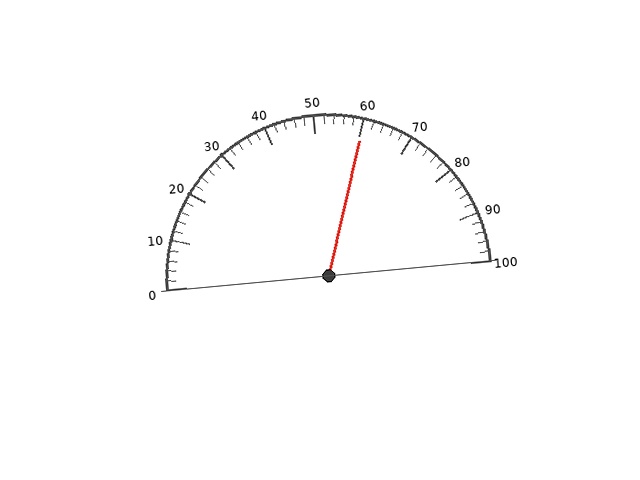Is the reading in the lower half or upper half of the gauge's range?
The reading is in the upper half of the range (0 to 100).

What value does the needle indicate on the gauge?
The needle indicates approximately 60.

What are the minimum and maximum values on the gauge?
The gauge ranges from 0 to 100.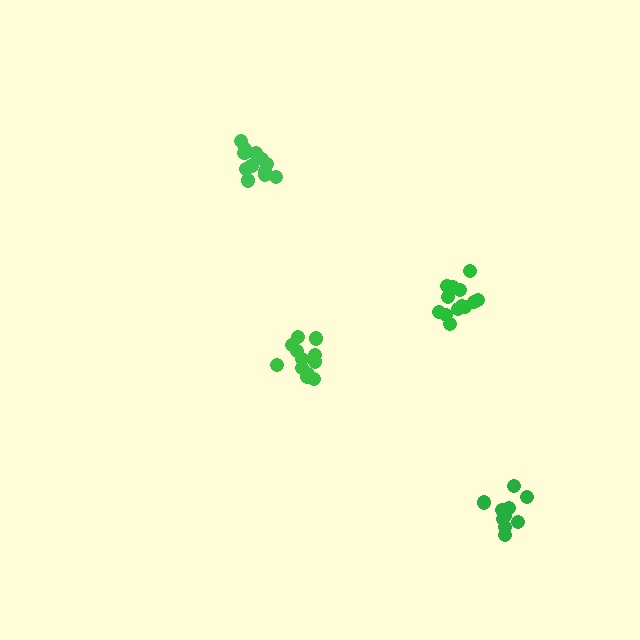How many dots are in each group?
Group 1: 13 dots, Group 2: 12 dots, Group 3: 13 dots, Group 4: 11 dots (49 total).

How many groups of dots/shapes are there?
There are 4 groups.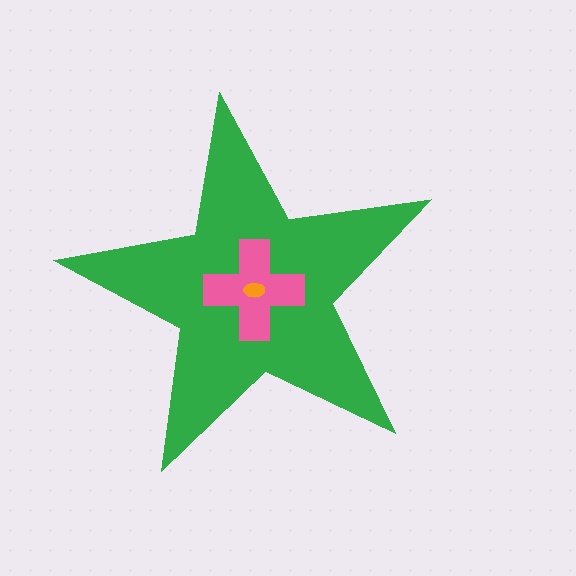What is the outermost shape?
The green star.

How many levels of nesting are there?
3.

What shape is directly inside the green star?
The pink cross.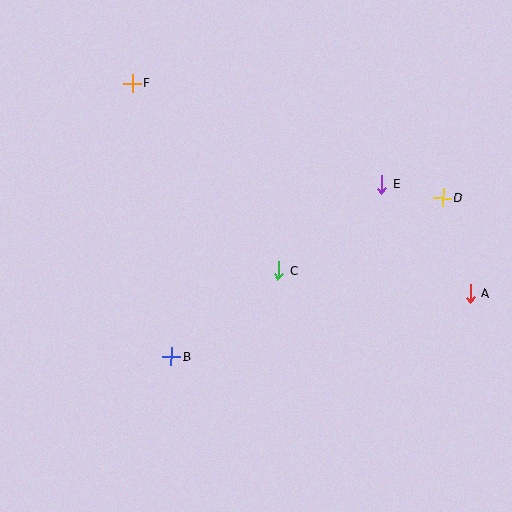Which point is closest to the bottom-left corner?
Point B is closest to the bottom-left corner.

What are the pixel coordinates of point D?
Point D is at (443, 198).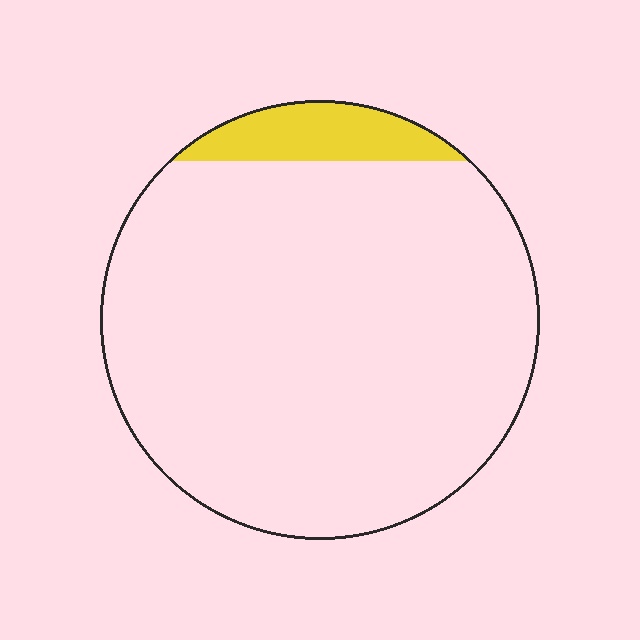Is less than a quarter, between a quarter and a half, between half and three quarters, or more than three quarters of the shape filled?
Less than a quarter.